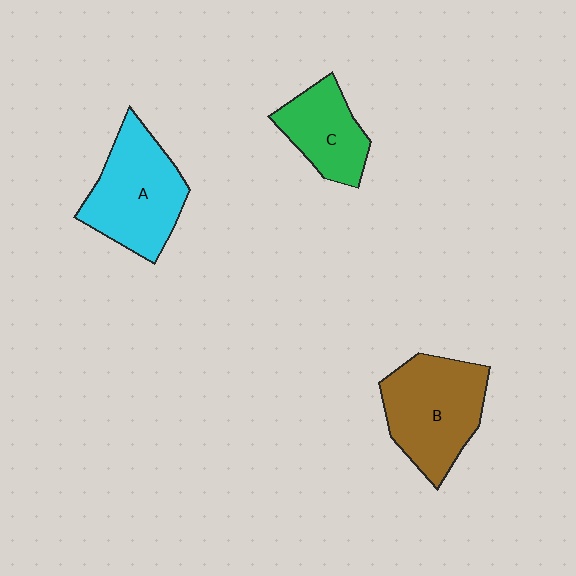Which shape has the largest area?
Shape B (brown).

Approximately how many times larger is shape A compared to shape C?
Approximately 1.5 times.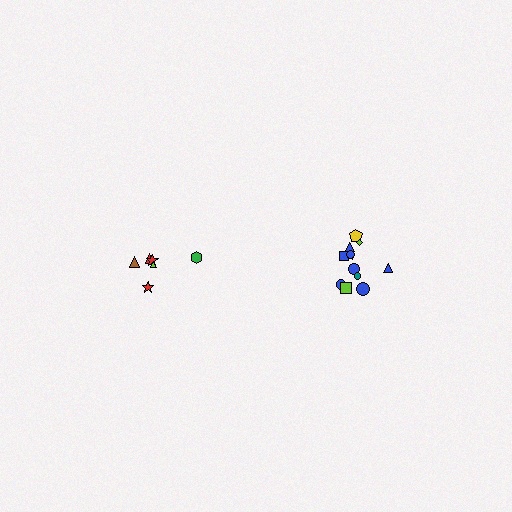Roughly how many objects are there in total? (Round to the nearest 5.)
Roughly 20 objects in total.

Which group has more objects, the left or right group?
The right group.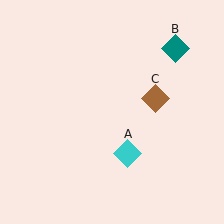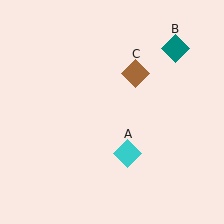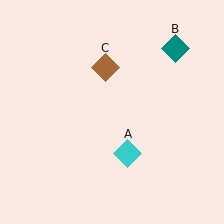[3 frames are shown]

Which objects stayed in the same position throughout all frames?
Cyan diamond (object A) and teal diamond (object B) remained stationary.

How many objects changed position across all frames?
1 object changed position: brown diamond (object C).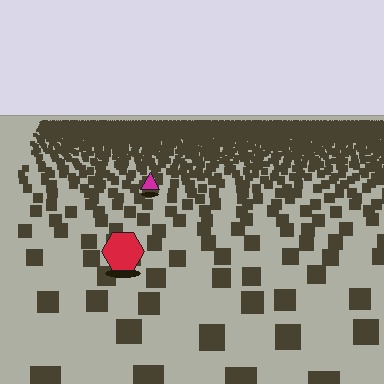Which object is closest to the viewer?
The red hexagon is closest. The texture marks near it are larger and more spread out.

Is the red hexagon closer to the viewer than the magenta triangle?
Yes. The red hexagon is closer — you can tell from the texture gradient: the ground texture is coarser near it.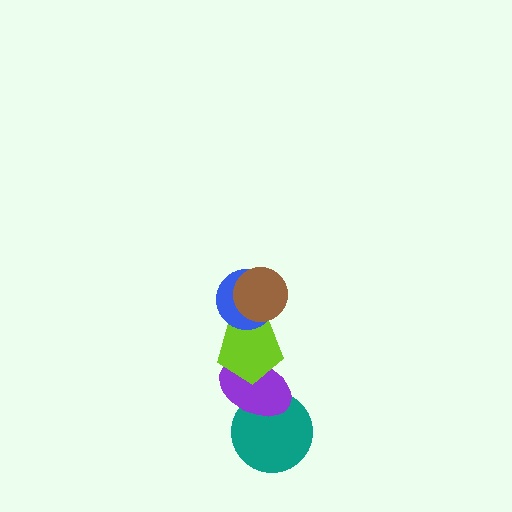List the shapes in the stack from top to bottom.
From top to bottom: the brown circle, the blue circle, the lime pentagon, the purple ellipse, the teal circle.